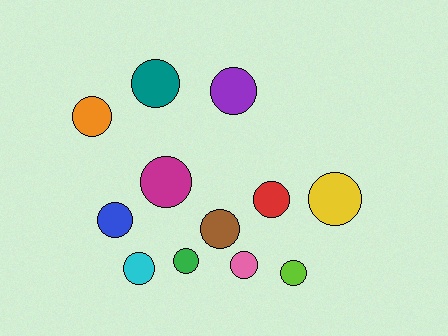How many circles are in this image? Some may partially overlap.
There are 12 circles.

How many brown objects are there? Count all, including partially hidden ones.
There is 1 brown object.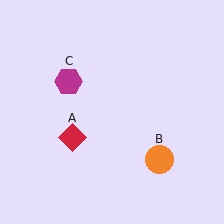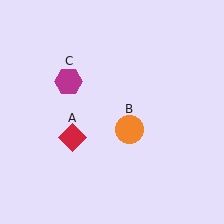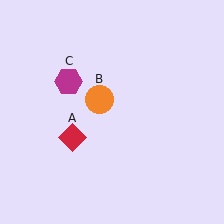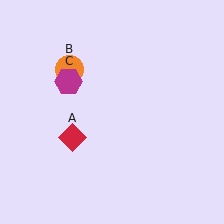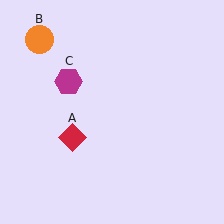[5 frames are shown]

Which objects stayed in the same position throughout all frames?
Red diamond (object A) and magenta hexagon (object C) remained stationary.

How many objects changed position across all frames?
1 object changed position: orange circle (object B).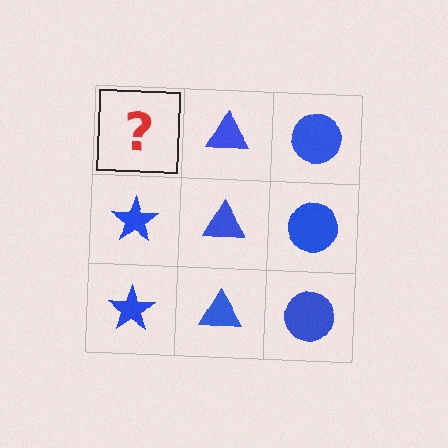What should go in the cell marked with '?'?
The missing cell should contain a blue star.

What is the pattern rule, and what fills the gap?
The rule is that each column has a consistent shape. The gap should be filled with a blue star.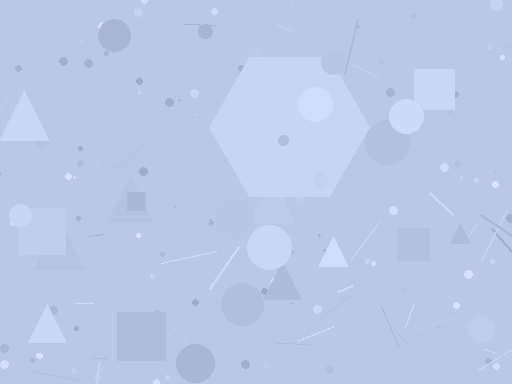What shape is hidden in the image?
A hexagon is hidden in the image.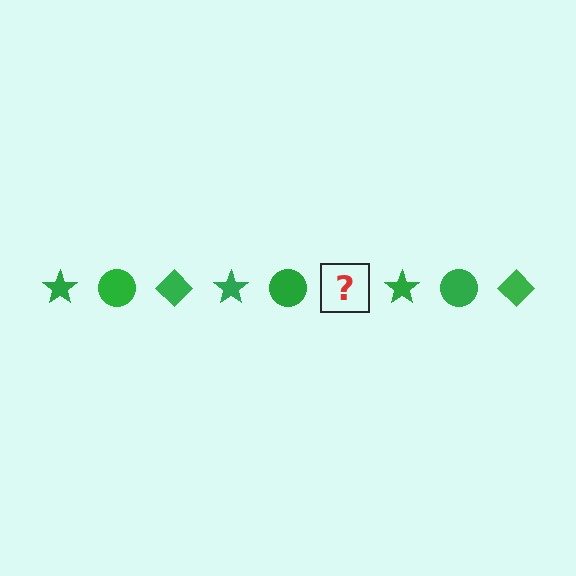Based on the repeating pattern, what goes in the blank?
The blank should be a green diamond.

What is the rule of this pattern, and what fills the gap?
The rule is that the pattern cycles through star, circle, diamond shapes in green. The gap should be filled with a green diamond.